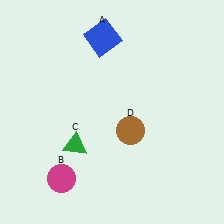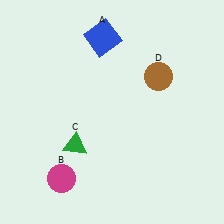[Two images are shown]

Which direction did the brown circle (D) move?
The brown circle (D) moved up.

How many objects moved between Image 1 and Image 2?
1 object moved between the two images.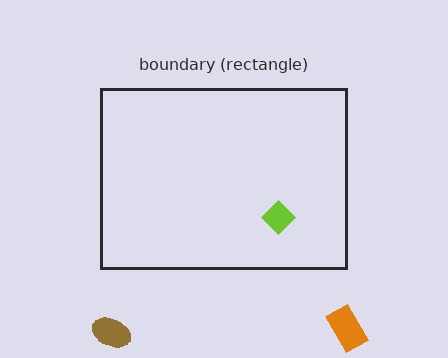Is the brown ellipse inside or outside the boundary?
Outside.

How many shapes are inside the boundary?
1 inside, 2 outside.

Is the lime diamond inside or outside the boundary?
Inside.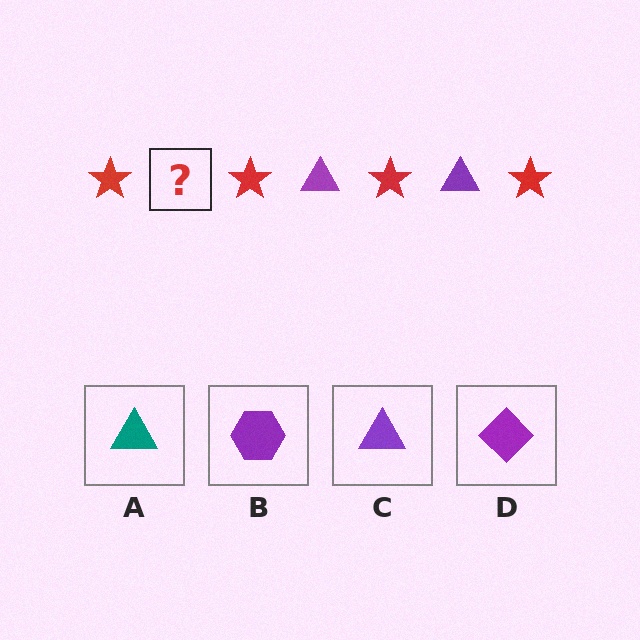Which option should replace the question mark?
Option C.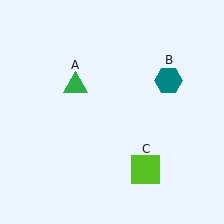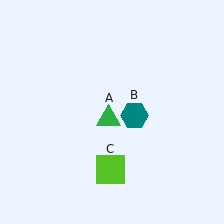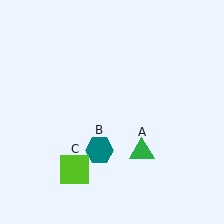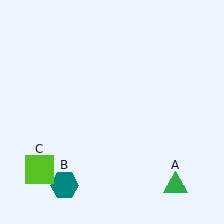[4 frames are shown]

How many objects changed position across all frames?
3 objects changed position: green triangle (object A), teal hexagon (object B), lime square (object C).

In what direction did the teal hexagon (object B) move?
The teal hexagon (object B) moved down and to the left.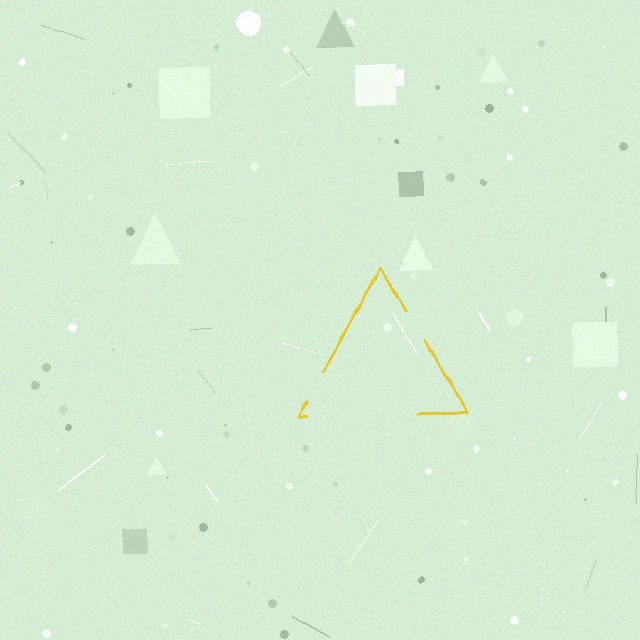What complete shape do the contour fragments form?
The contour fragments form a triangle.